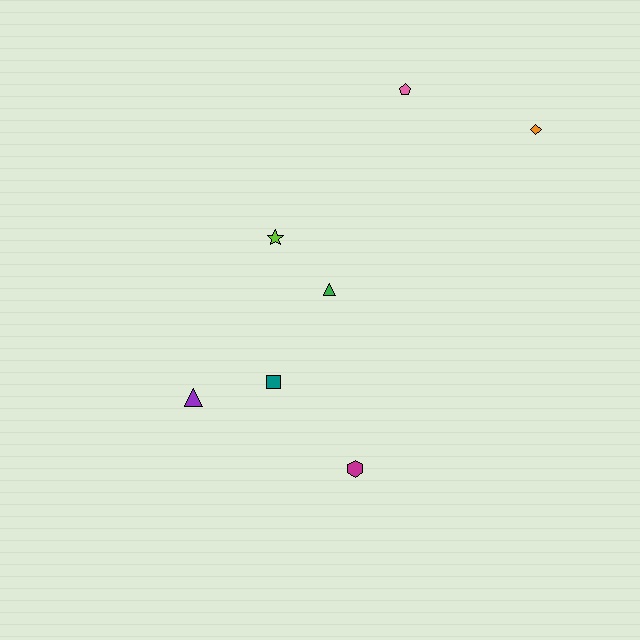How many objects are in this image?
There are 7 objects.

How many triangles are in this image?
There are 2 triangles.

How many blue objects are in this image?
There are no blue objects.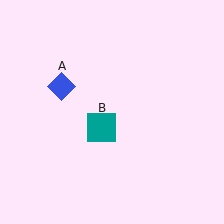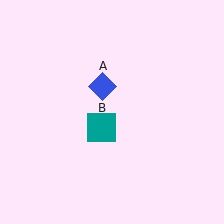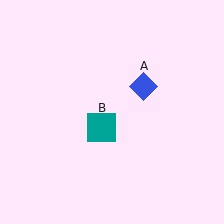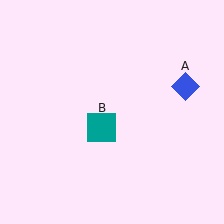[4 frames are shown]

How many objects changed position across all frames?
1 object changed position: blue diamond (object A).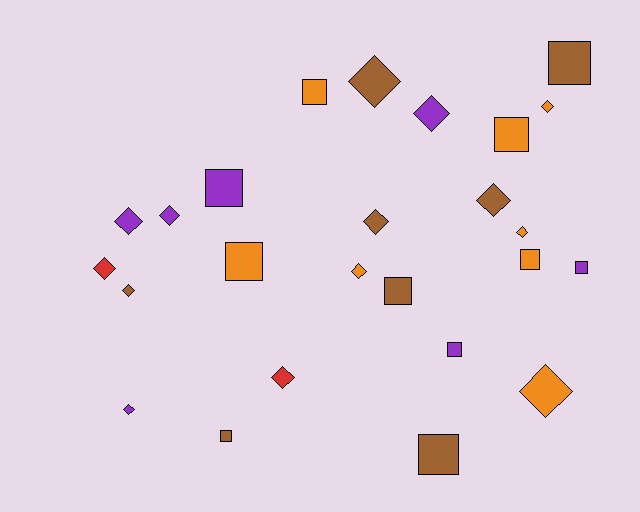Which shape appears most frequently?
Diamond, with 14 objects.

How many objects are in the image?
There are 25 objects.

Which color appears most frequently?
Orange, with 8 objects.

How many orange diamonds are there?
There are 4 orange diamonds.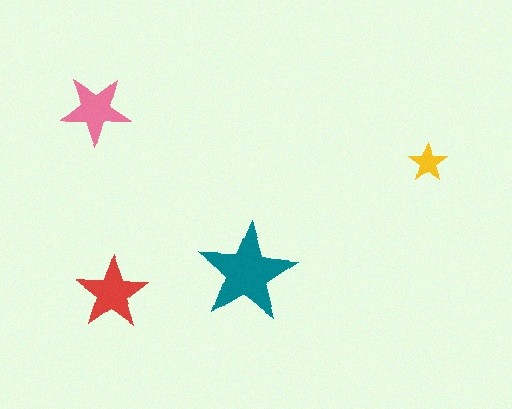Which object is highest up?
The pink star is topmost.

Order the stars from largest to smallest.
the teal one, the red one, the pink one, the yellow one.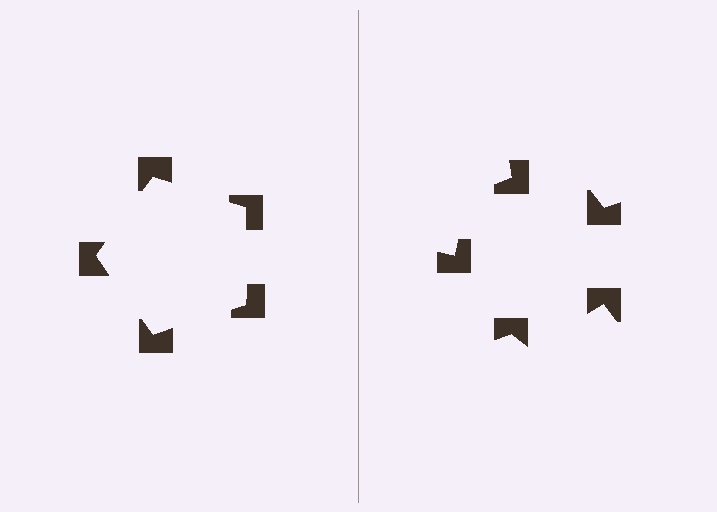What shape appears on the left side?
An illusory pentagon.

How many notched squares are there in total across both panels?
10 — 5 on each side.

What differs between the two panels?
The notched squares are positioned identically on both sides; only the wedge orientations differ. On the left they align to a pentagon; on the right they are misaligned.